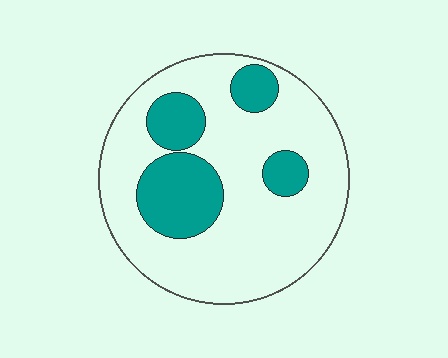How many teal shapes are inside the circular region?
4.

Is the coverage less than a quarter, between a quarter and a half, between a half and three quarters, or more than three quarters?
Less than a quarter.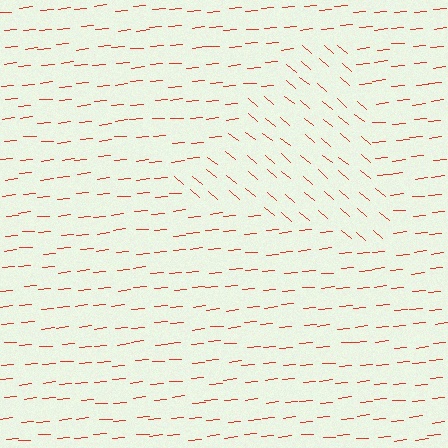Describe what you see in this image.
The image is filled with small red line segments. A triangle region in the image has lines oriented differently from the surrounding lines, creating a visible texture boundary.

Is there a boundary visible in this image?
Yes, there is a texture boundary formed by a change in line orientation.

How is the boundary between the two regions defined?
The boundary is defined purely by a change in line orientation (approximately 45 degrees difference). All lines are the same color and thickness.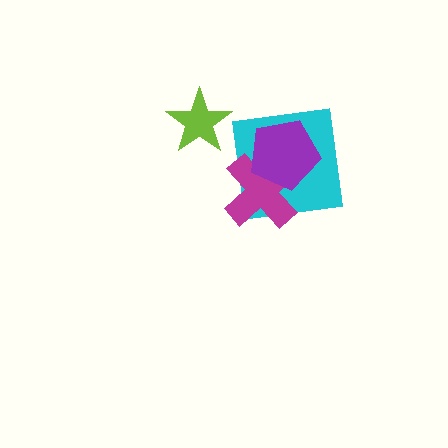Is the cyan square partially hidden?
Yes, it is partially covered by another shape.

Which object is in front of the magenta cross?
The purple pentagon is in front of the magenta cross.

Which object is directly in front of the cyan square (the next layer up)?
The magenta cross is directly in front of the cyan square.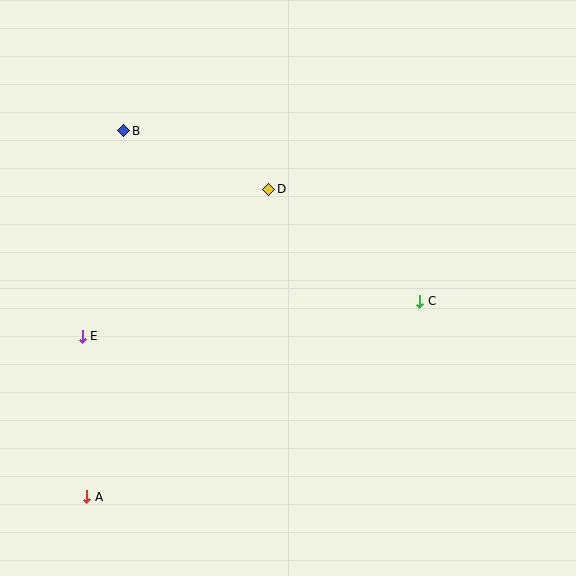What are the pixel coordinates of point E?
Point E is at (82, 336).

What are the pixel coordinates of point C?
Point C is at (420, 301).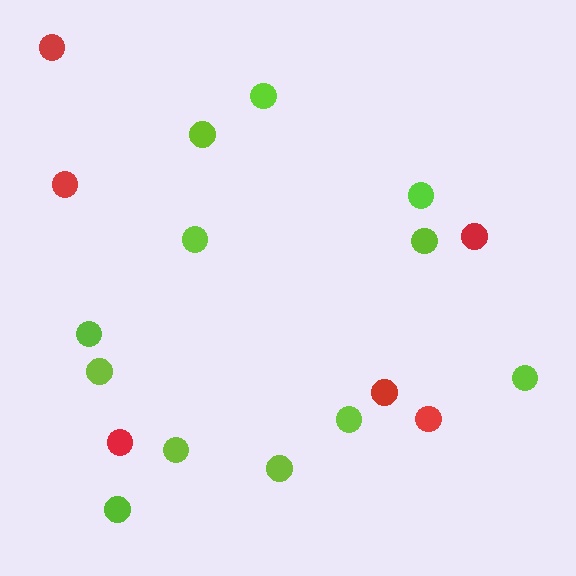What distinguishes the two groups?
There are 2 groups: one group of red circles (6) and one group of lime circles (12).